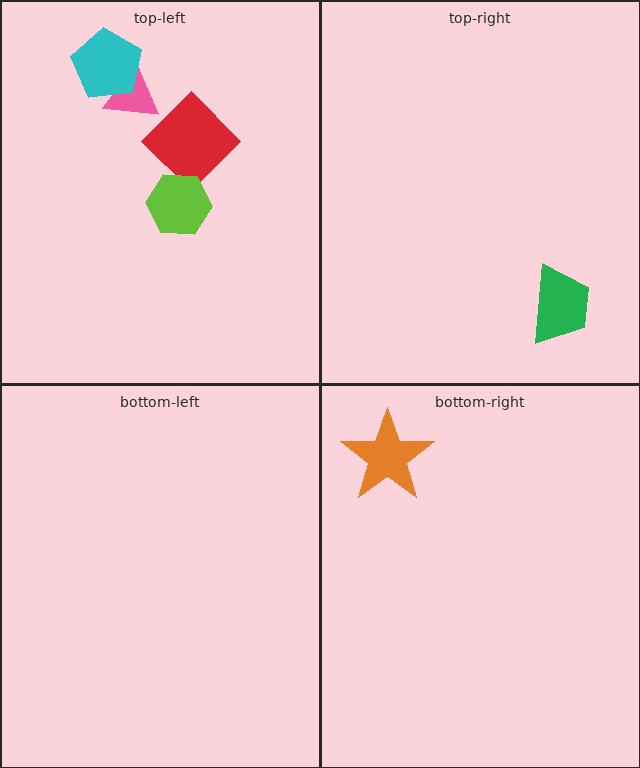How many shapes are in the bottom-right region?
1.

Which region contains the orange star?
The bottom-right region.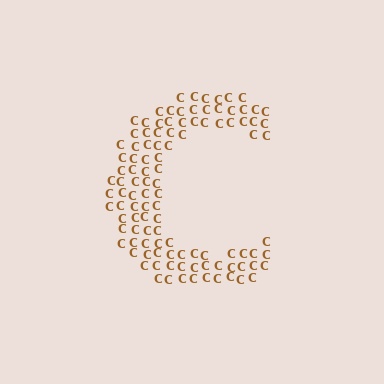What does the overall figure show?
The overall figure shows the letter C.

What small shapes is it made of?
It is made of small letter C's.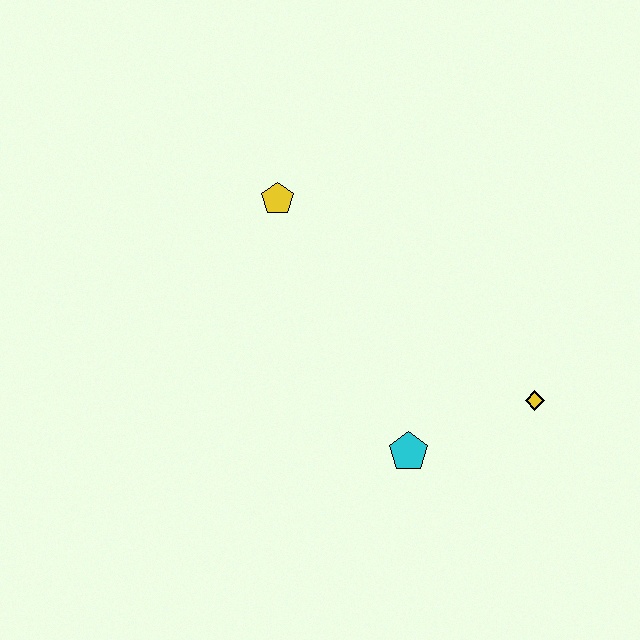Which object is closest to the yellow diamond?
The cyan pentagon is closest to the yellow diamond.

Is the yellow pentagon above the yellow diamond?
Yes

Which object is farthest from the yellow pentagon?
The yellow diamond is farthest from the yellow pentagon.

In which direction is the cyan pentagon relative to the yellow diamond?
The cyan pentagon is to the left of the yellow diamond.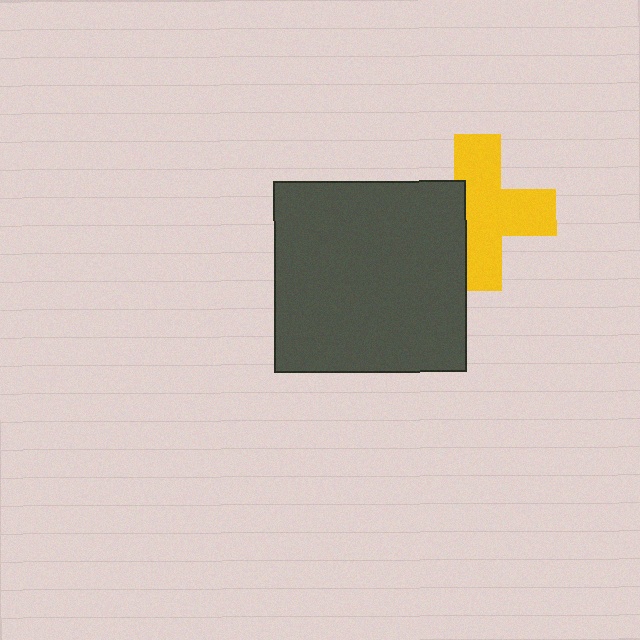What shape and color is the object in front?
The object in front is a dark gray square.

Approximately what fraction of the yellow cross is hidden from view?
Roughly 32% of the yellow cross is hidden behind the dark gray square.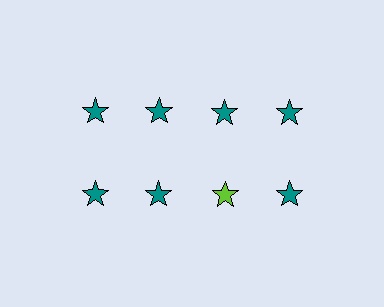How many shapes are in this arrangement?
There are 8 shapes arranged in a grid pattern.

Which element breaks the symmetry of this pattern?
The lime star in the second row, center column breaks the symmetry. All other shapes are teal stars.